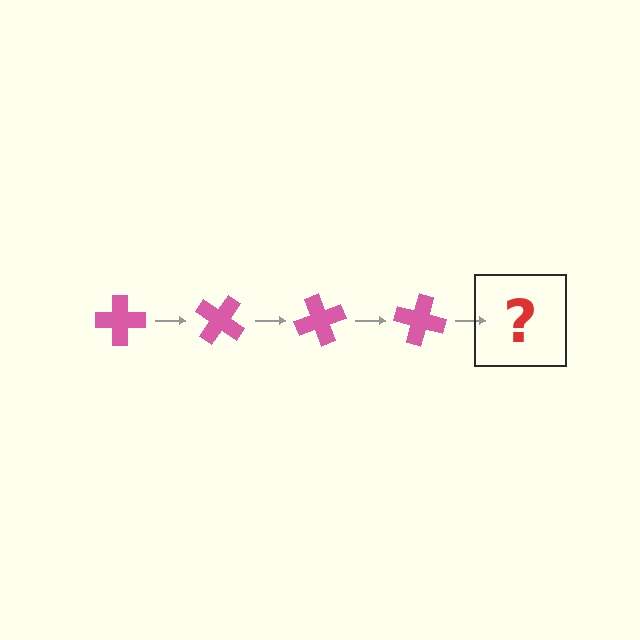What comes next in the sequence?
The next element should be a pink cross rotated 140 degrees.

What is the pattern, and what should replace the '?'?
The pattern is that the cross rotates 35 degrees each step. The '?' should be a pink cross rotated 140 degrees.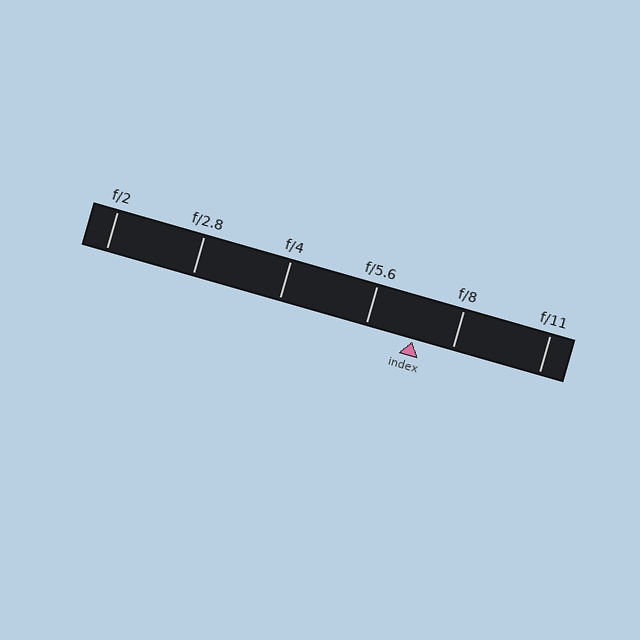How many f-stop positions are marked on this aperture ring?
There are 6 f-stop positions marked.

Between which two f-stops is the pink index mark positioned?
The index mark is between f/5.6 and f/8.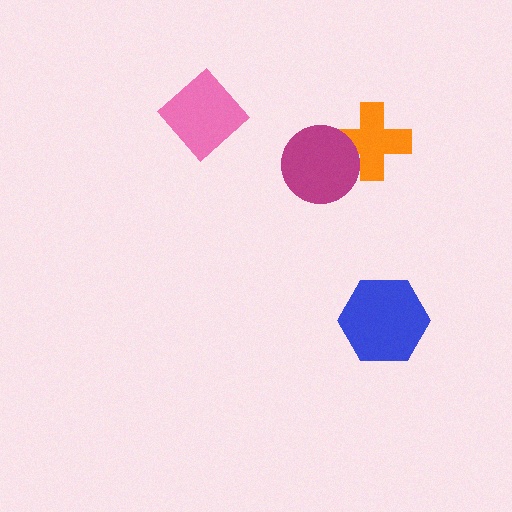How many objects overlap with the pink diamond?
0 objects overlap with the pink diamond.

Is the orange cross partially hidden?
Yes, it is partially covered by another shape.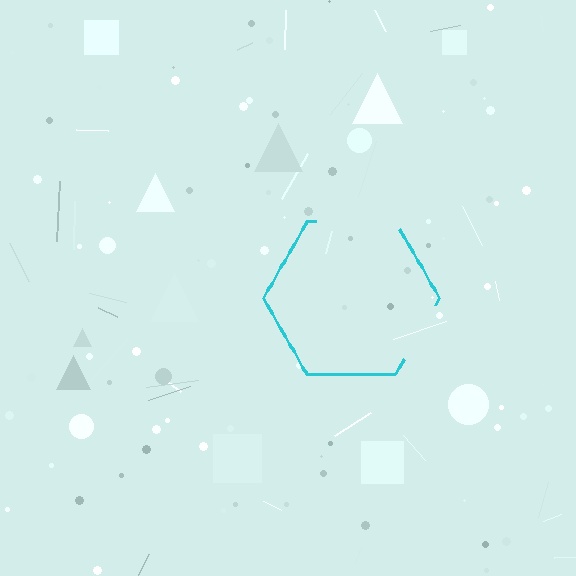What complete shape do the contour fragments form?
The contour fragments form a hexagon.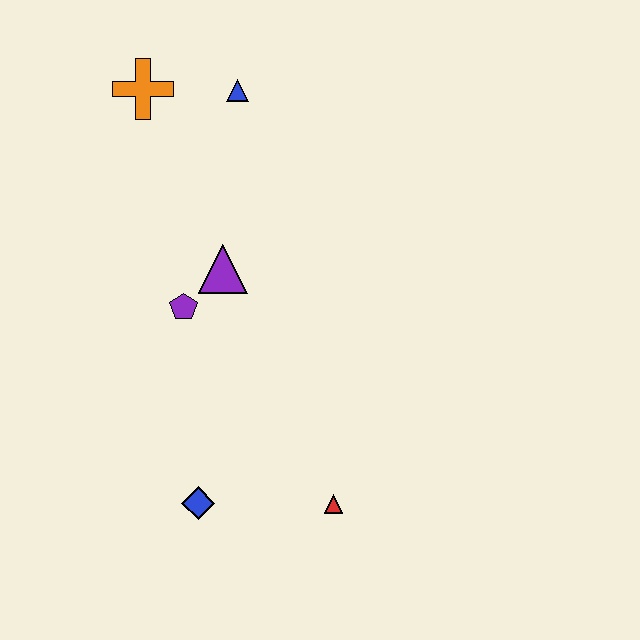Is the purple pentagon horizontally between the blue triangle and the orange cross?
Yes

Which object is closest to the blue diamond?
The red triangle is closest to the blue diamond.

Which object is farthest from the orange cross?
The red triangle is farthest from the orange cross.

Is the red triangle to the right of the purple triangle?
Yes